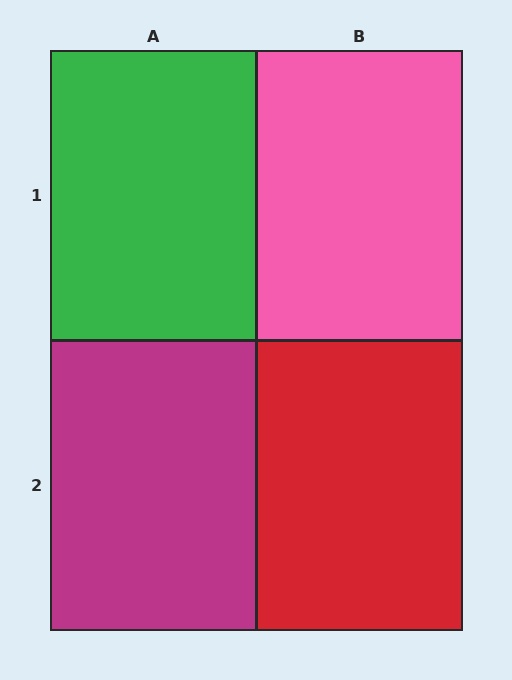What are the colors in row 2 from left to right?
Magenta, red.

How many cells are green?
1 cell is green.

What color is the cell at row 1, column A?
Green.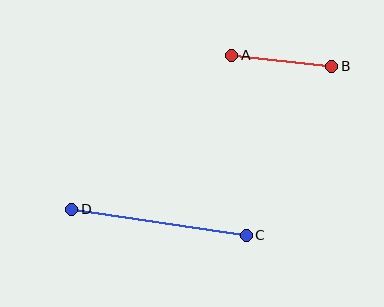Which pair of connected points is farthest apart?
Points C and D are farthest apart.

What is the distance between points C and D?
The distance is approximately 176 pixels.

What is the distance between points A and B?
The distance is approximately 101 pixels.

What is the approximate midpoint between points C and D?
The midpoint is at approximately (159, 222) pixels.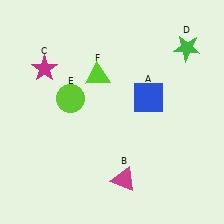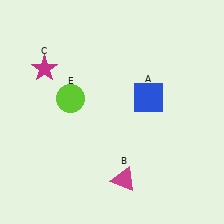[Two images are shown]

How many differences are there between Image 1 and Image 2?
There are 2 differences between the two images.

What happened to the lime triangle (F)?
The lime triangle (F) was removed in Image 2. It was in the top-left area of Image 1.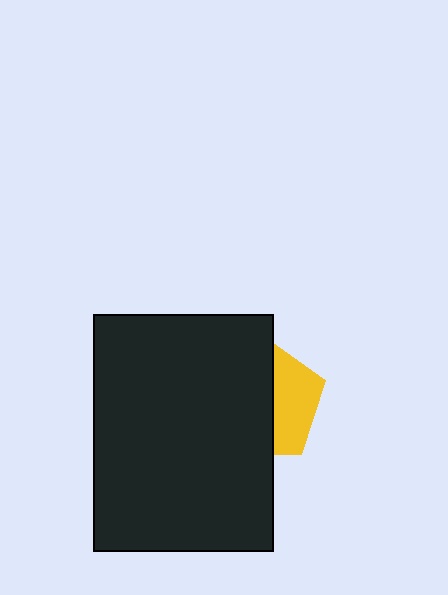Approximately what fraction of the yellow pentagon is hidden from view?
Roughly 62% of the yellow pentagon is hidden behind the black rectangle.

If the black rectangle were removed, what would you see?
You would see the complete yellow pentagon.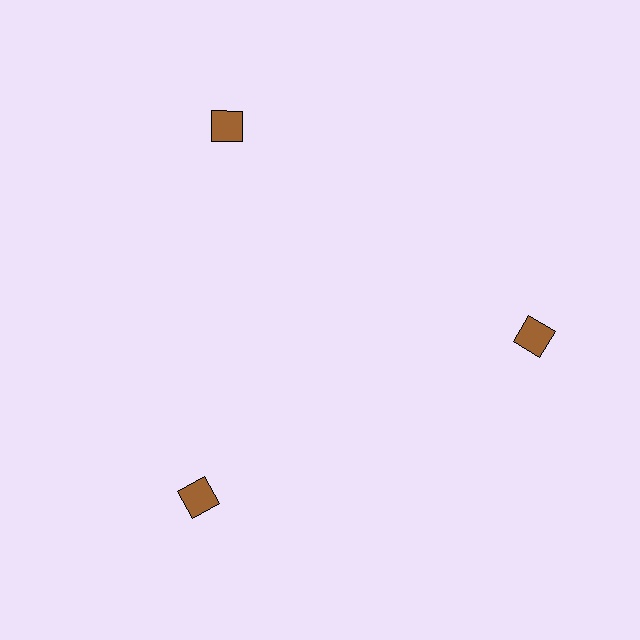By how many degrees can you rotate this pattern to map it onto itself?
The pattern maps onto itself every 120 degrees of rotation.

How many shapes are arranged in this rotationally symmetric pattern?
There are 3 shapes, arranged in 3 groups of 1.